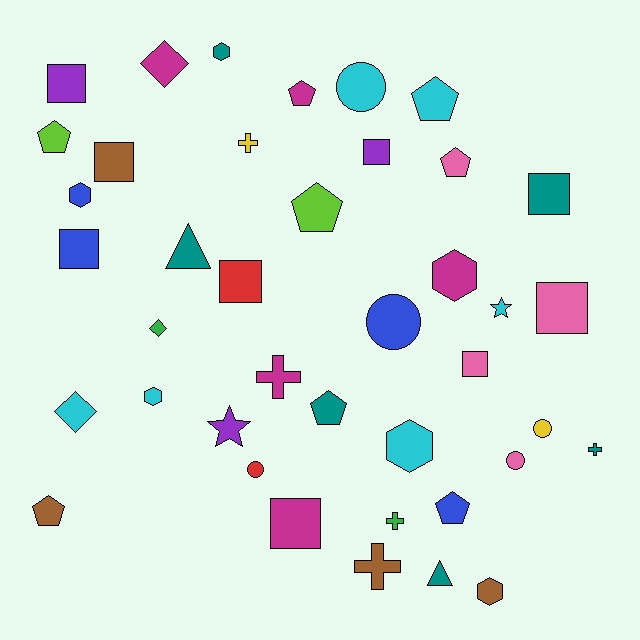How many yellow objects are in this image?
There are 2 yellow objects.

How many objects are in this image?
There are 40 objects.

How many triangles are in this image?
There are 2 triangles.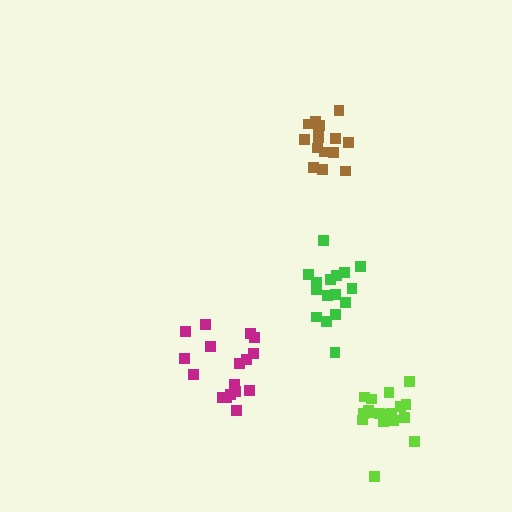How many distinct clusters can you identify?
There are 4 distinct clusters.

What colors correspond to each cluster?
The clusters are colored: brown, magenta, lime, green.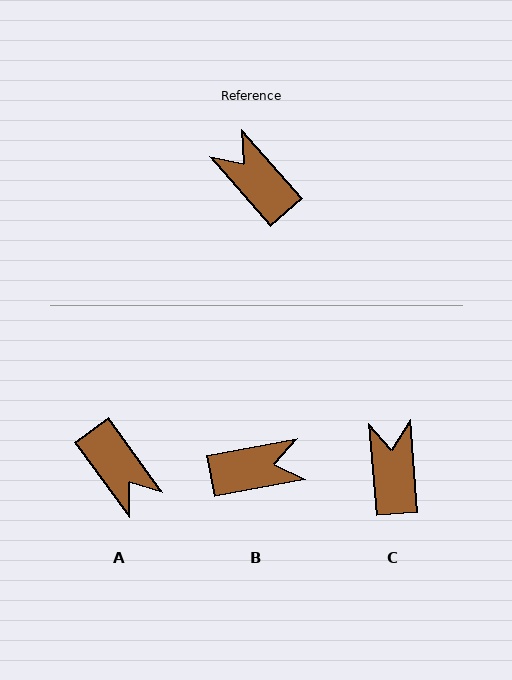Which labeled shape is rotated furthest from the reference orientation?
A, about 175 degrees away.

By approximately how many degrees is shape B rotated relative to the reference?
Approximately 120 degrees clockwise.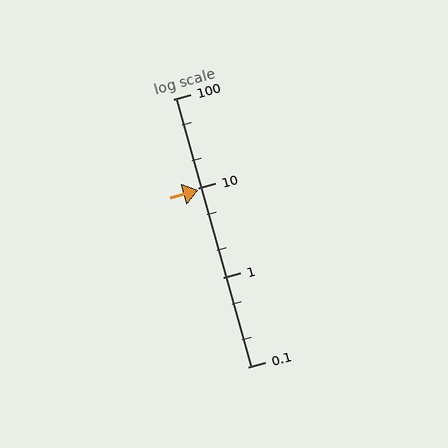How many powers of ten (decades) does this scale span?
The scale spans 3 decades, from 0.1 to 100.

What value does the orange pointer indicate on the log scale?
The pointer indicates approximately 9.5.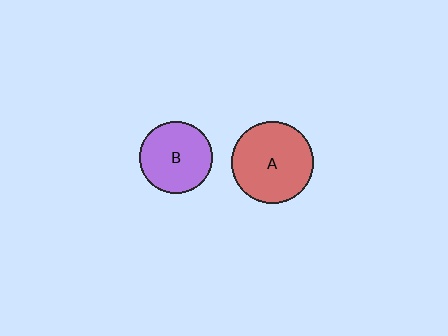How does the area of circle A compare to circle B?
Approximately 1.3 times.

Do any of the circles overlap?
No, none of the circles overlap.